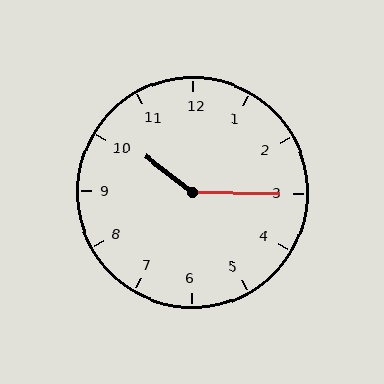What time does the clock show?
10:15.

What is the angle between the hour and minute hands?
Approximately 142 degrees.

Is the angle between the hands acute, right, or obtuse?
It is obtuse.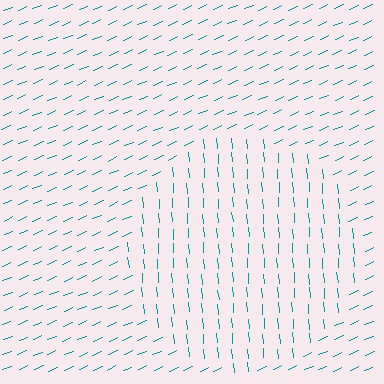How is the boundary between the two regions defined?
The boundary is defined purely by a change in line orientation (approximately 71 degrees difference). All lines are the same color and thickness.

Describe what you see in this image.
The image is filled with small teal line segments. A circle region in the image has lines oriented differently from the surrounding lines, creating a visible texture boundary.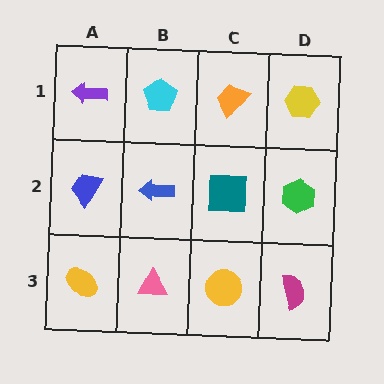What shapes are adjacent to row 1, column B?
A blue arrow (row 2, column B), a purple arrow (row 1, column A), an orange trapezoid (row 1, column C).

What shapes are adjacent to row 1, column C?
A teal square (row 2, column C), a cyan pentagon (row 1, column B), a yellow hexagon (row 1, column D).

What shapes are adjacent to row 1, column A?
A blue trapezoid (row 2, column A), a cyan pentagon (row 1, column B).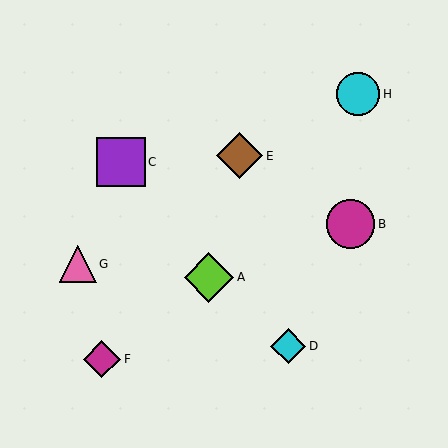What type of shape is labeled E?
Shape E is a brown diamond.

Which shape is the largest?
The lime diamond (labeled A) is the largest.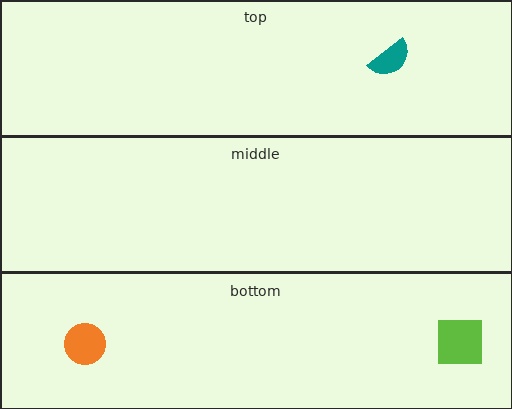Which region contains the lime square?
The bottom region.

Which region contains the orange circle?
The bottom region.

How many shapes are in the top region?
1.